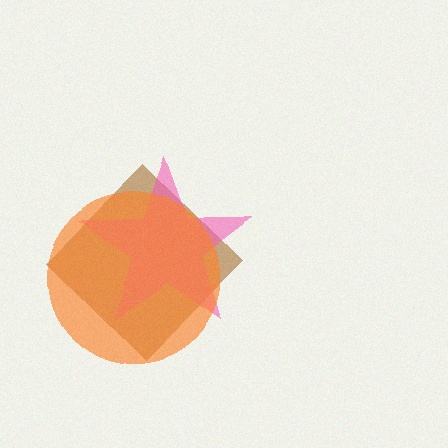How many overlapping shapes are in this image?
There are 3 overlapping shapes in the image.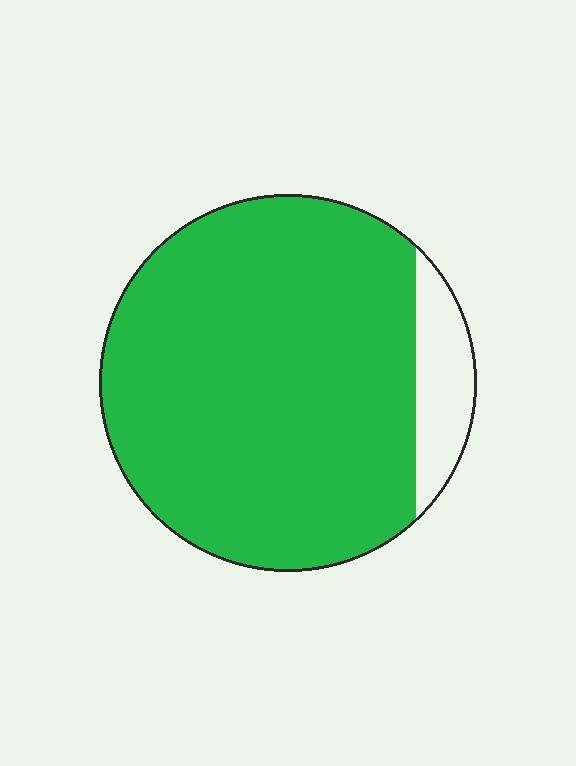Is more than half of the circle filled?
Yes.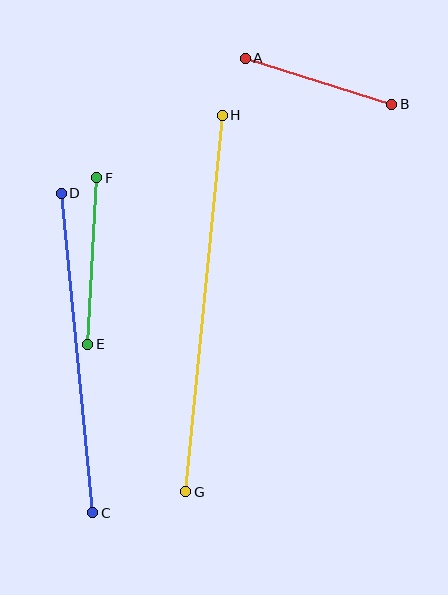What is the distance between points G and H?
The distance is approximately 378 pixels.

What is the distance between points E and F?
The distance is approximately 167 pixels.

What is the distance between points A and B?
The distance is approximately 153 pixels.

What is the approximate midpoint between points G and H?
The midpoint is at approximately (204, 304) pixels.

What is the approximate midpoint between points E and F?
The midpoint is at approximately (92, 261) pixels.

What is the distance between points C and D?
The distance is approximately 321 pixels.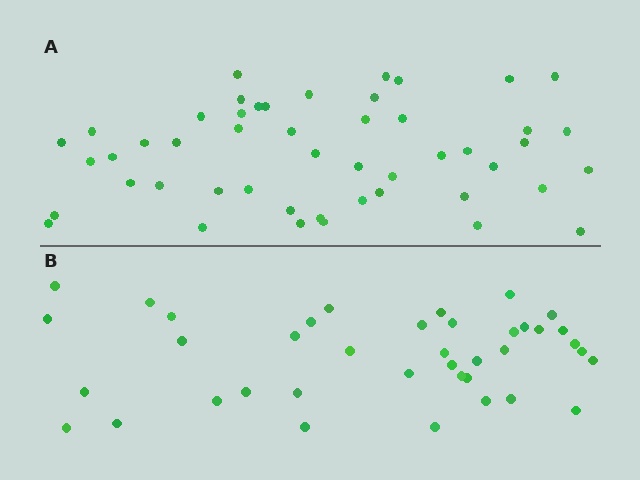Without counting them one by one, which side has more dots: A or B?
Region A (the top region) has more dots.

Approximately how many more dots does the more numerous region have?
Region A has roughly 10 or so more dots than region B.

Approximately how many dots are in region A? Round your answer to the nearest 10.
About 50 dots. (The exact count is 49, which rounds to 50.)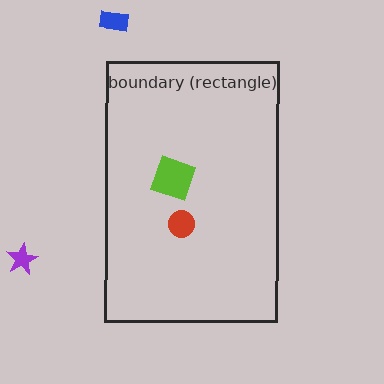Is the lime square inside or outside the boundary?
Inside.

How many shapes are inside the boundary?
2 inside, 2 outside.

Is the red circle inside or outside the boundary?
Inside.